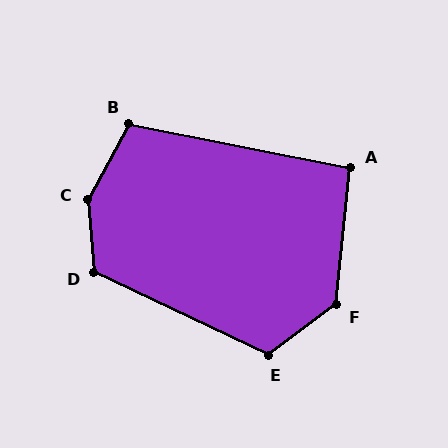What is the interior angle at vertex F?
Approximately 132 degrees (obtuse).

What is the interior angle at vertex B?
Approximately 107 degrees (obtuse).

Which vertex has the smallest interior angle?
A, at approximately 95 degrees.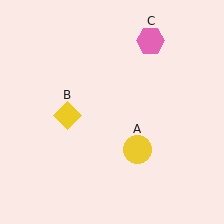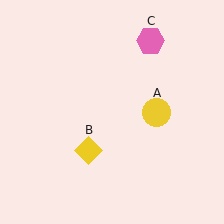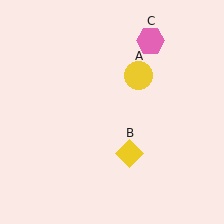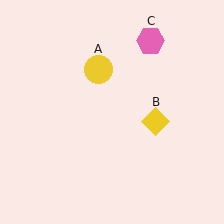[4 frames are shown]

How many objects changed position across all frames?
2 objects changed position: yellow circle (object A), yellow diamond (object B).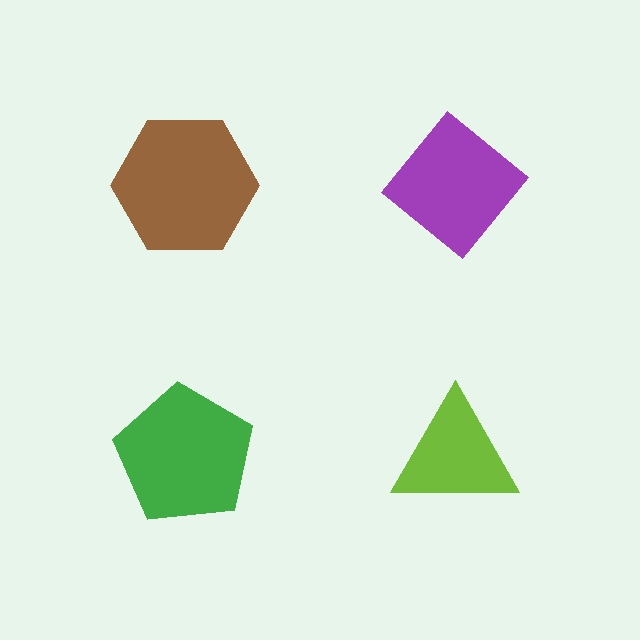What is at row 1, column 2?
A purple diamond.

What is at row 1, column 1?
A brown hexagon.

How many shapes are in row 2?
2 shapes.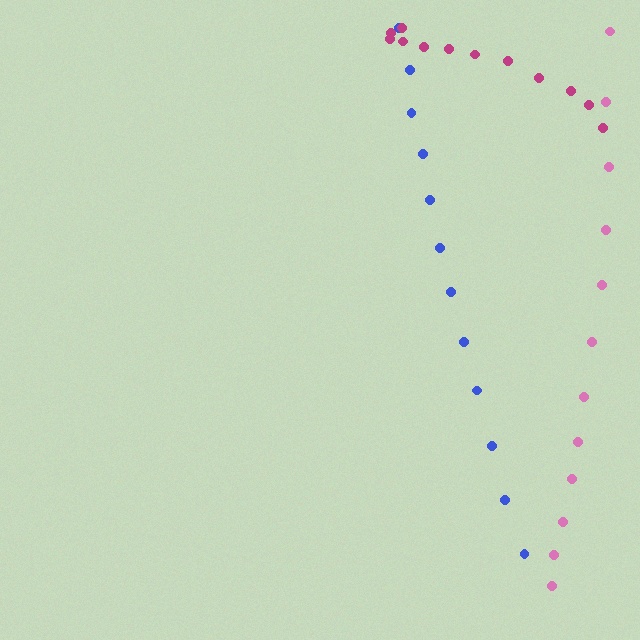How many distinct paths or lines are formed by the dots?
There are 3 distinct paths.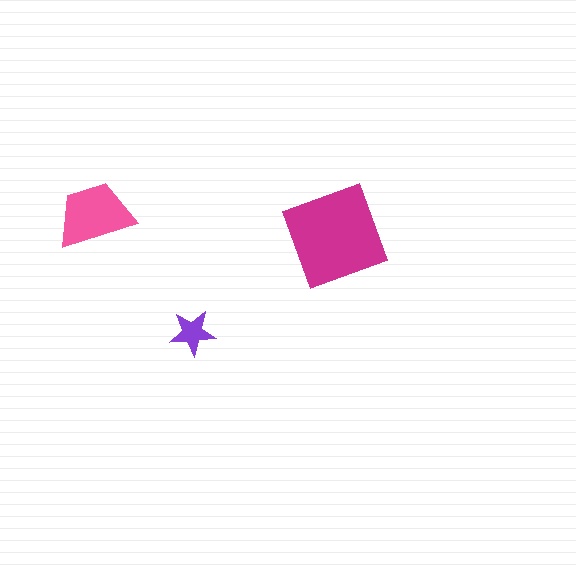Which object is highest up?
The pink trapezoid is topmost.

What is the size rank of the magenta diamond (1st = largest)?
1st.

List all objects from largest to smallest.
The magenta diamond, the pink trapezoid, the purple star.